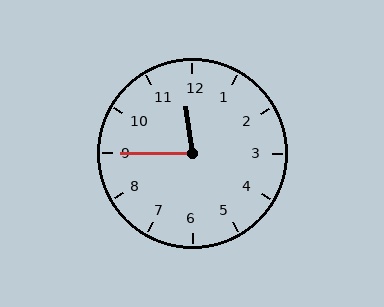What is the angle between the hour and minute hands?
Approximately 82 degrees.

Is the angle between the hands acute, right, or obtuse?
It is acute.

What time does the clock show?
11:45.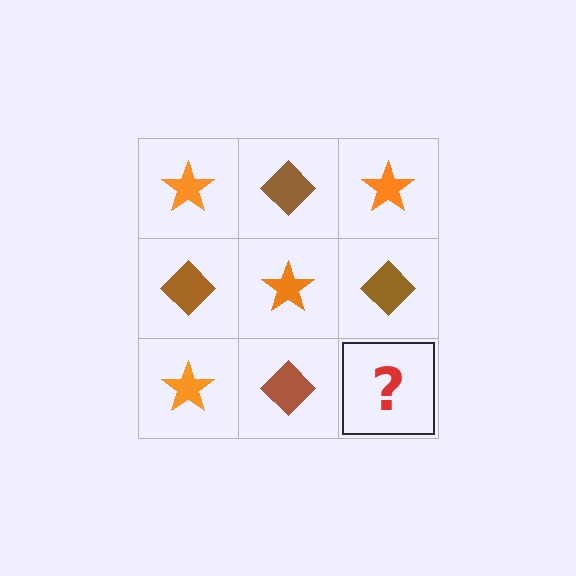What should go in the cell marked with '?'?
The missing cell should contain an orange star.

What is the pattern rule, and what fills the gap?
The rule is that it alternates orange star and brown diamond in a checkerboard pattern. The gap should be filled with an orange star.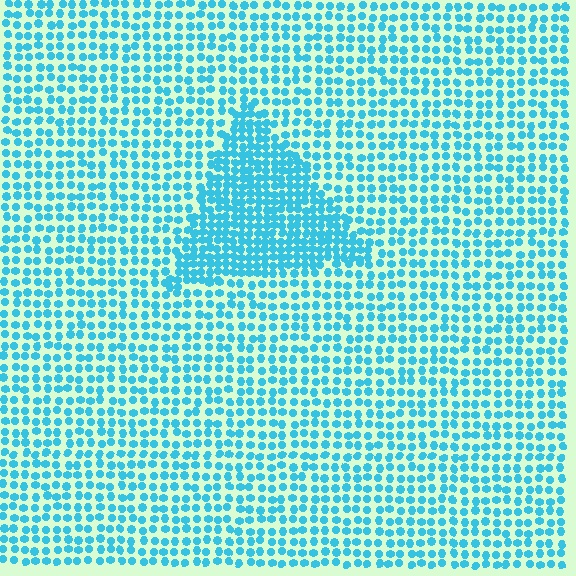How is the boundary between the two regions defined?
The boundary is defined by a change in element density (approximately 1.8x ratio). All elements are the same color, size, and shape.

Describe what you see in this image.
The image contains small cyan elements arranged at two different densities. A triangle-shaped region is visible where the elements are more densely packed than the surrounding area.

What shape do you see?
I see a triangle.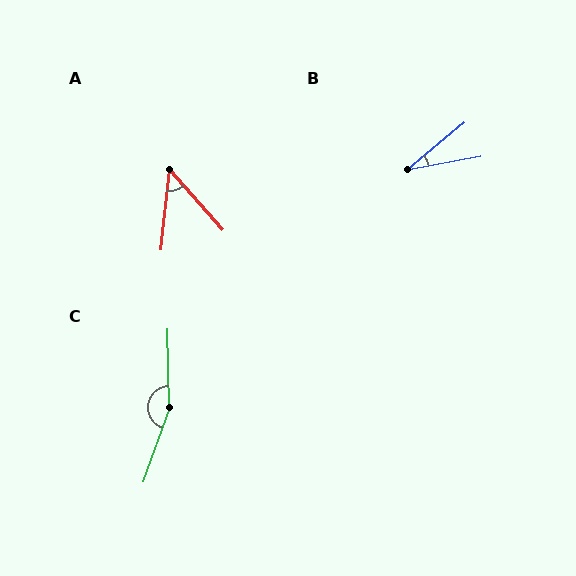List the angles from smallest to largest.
B (29°), A (47°), C (159°).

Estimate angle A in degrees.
Approximately 47 degrees.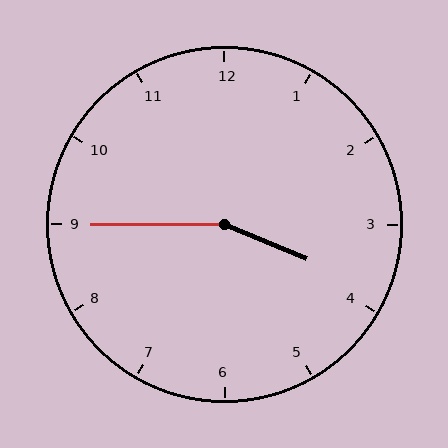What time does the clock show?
3:45.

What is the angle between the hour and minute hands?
Approximately 158 degrees.